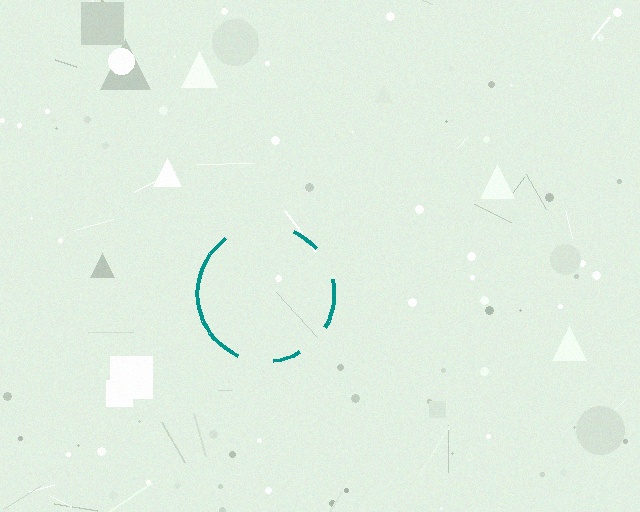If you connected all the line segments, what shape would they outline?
They would outline a circle.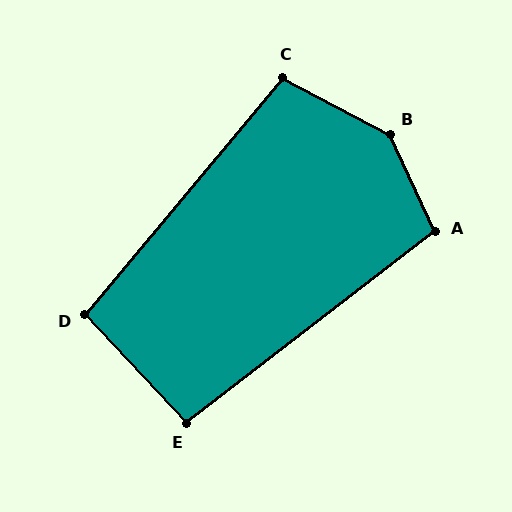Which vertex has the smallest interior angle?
E, at approximately 96 degrees.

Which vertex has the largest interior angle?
B, at approximately 143 degrees.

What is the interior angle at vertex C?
Approximately 101 degrees (obtuse).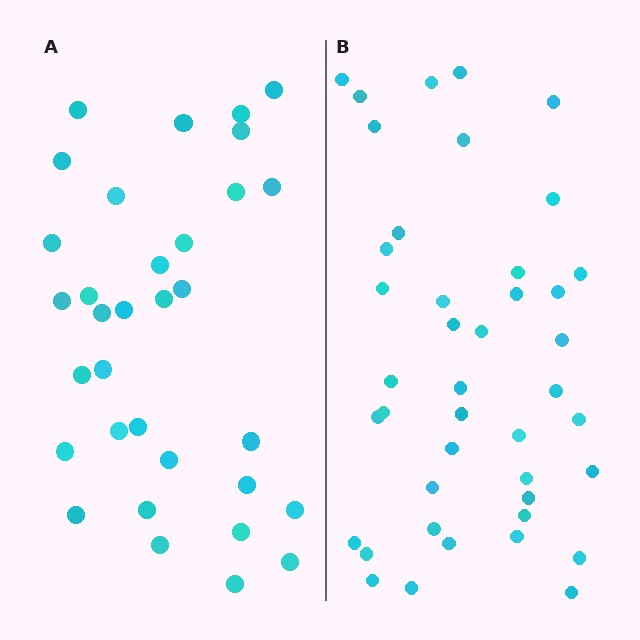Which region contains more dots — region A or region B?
Region B (the right region) has more dots.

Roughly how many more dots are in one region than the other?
Region B has roughly 8 or so more dots than region A.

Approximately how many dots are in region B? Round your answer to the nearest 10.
About 40 dots. (The exact count is 42, which rounds to 40.)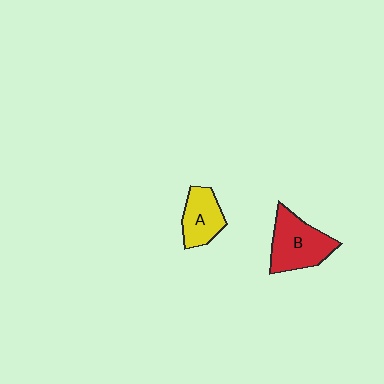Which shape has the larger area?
Shape B (red).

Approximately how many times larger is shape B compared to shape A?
Approximately 1.4 times.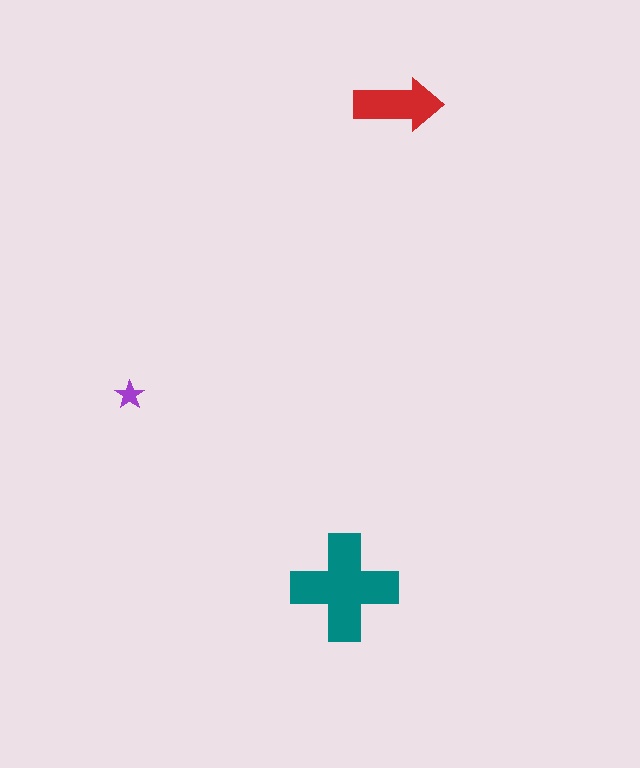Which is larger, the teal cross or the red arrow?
The teal cross.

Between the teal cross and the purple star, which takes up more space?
The teal cross.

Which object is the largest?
The teal cross.